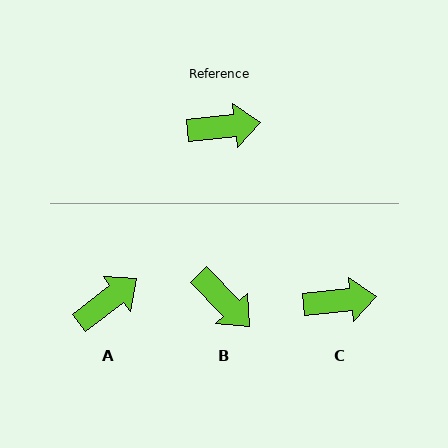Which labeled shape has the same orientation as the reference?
C.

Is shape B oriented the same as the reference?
No, it is off by about 52 degrees.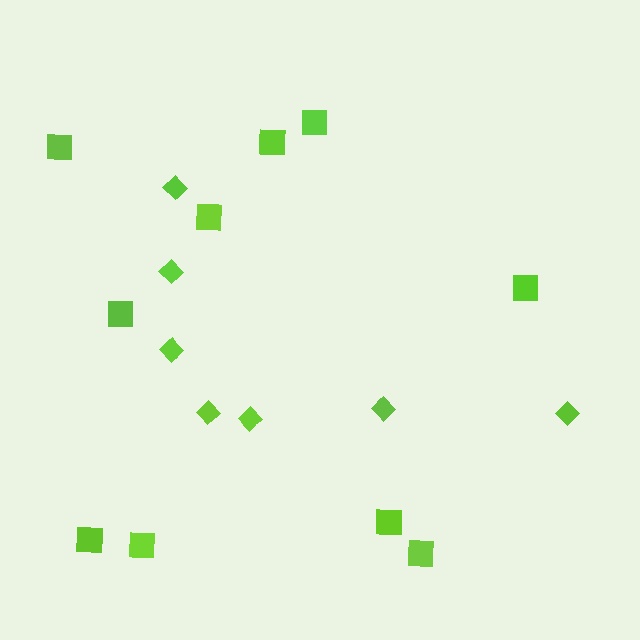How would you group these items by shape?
There are 2 groups: one group of squares (10) and one group of diamonds (7).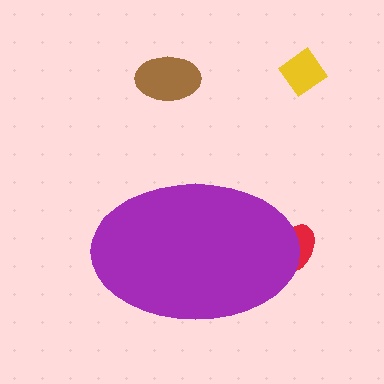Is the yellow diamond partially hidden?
No, the yellow diamond is fully visible.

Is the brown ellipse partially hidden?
No, the brown ellipse is fully visible.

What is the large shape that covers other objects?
A purple ellipse.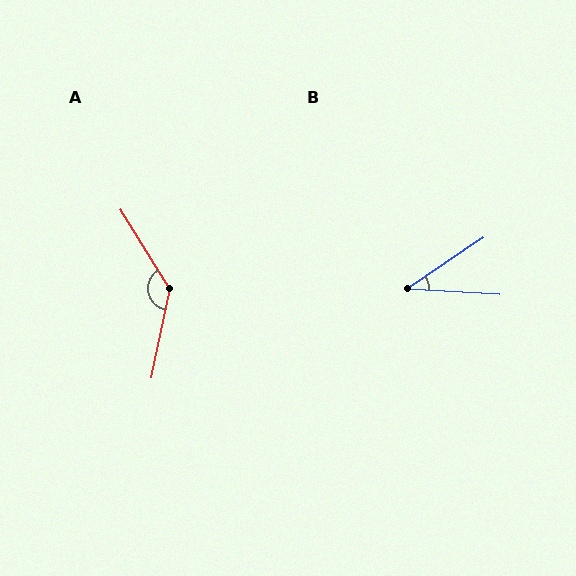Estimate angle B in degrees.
Approximately 38 degrees.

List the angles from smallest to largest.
B (38°), A (137°).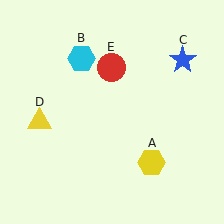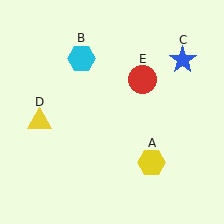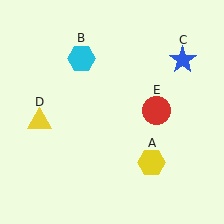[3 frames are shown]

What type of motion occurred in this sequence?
The red circle (object E) rotated clockwise around the center of the scene.